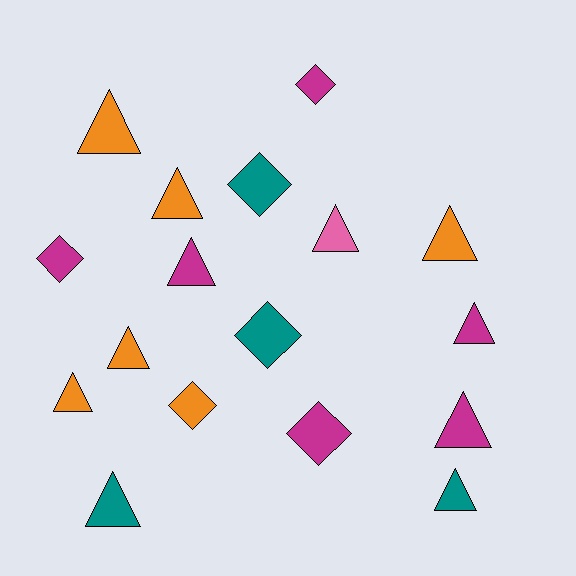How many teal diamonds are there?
There are 2 teal diamonds.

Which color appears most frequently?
Orange, with 6 objects.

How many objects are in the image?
There are 17 objects.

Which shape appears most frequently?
Triangle, with 11 objects.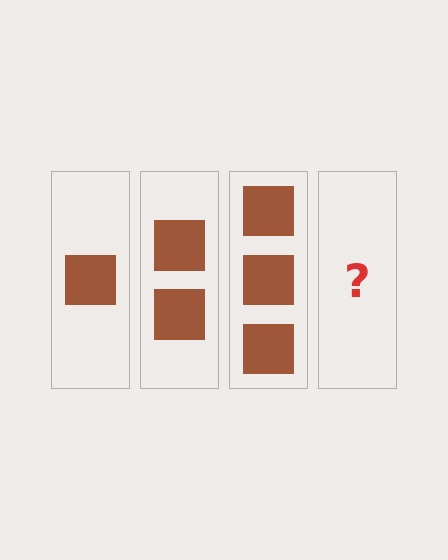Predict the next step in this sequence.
The next step is 4 squares.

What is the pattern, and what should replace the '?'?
The pattern is that each step adds one more square. The '?' should be 4 squares.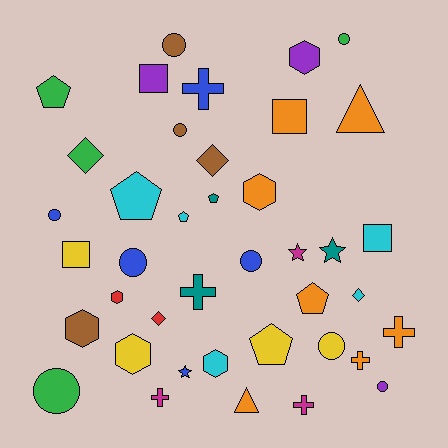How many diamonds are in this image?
There are 4 diamonds.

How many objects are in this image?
There are 40 objects.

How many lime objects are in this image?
There are no lime objects.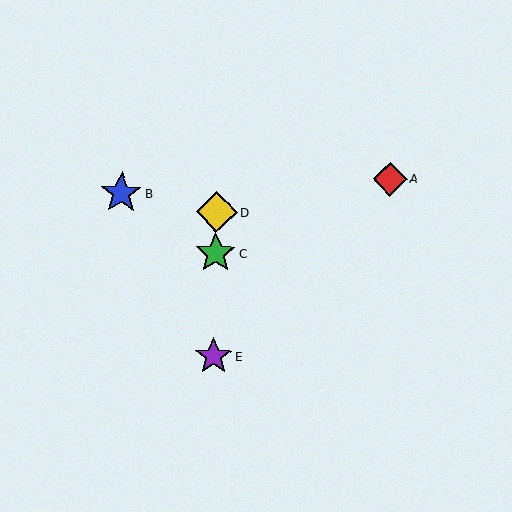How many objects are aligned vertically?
3 objects (C, D, E) are aligned vertically.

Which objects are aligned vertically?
Objects C, D, E are aligned vertically.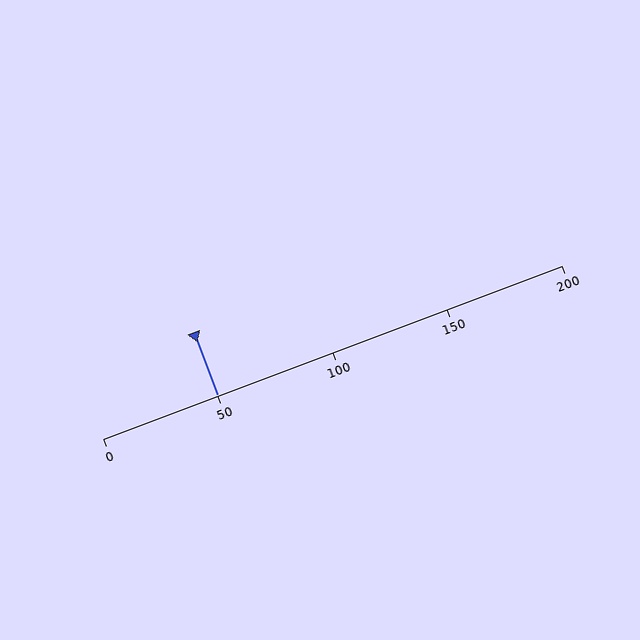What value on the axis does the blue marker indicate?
The marker indicates approximately 50.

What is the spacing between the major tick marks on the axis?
The major ticks are spaced 50 apart.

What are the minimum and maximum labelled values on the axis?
The axis runs from 0 to 200.